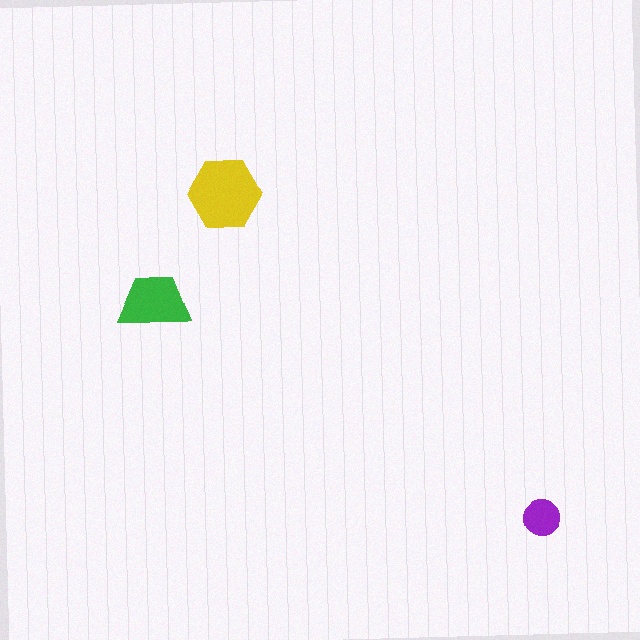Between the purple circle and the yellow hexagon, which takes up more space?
The yellow hexagon.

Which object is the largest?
The yellow hexagon.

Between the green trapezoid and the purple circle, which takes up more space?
The green trapezoid.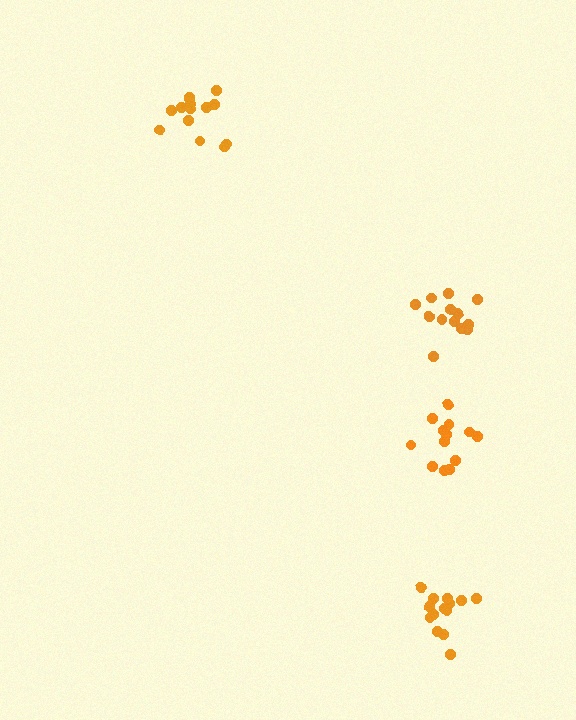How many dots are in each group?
Group 1: 14 dots, Group 2: 14 dots, Group 3: 13 dots, Group 4: 13 dots (54 total).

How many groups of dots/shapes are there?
There are 4 groups.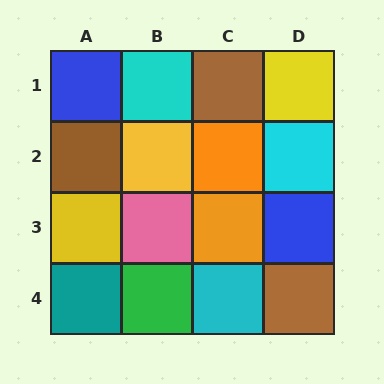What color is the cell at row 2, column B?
Yellow.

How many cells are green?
1 cell is green.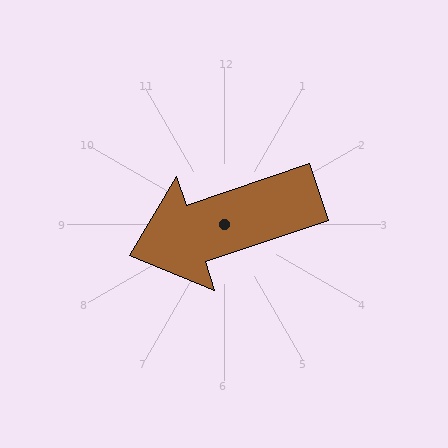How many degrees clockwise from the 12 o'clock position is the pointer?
Approximately 252 degrees.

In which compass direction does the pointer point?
West.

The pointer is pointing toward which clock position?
Roughly 8 o'clock.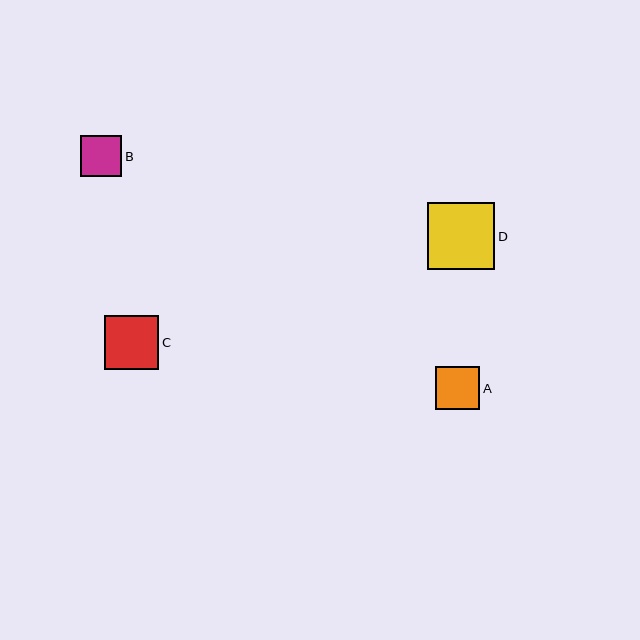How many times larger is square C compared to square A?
Square C is approximately 1.2 times the size of square A.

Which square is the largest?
Square D is the largest with a size of approximately 67 pixels.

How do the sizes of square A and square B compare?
Square A and square B are approximately the same size.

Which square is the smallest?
Square B is the smallest with a size of approximately 41 pixels.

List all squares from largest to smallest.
From largest to smallest: D, C, A, B.